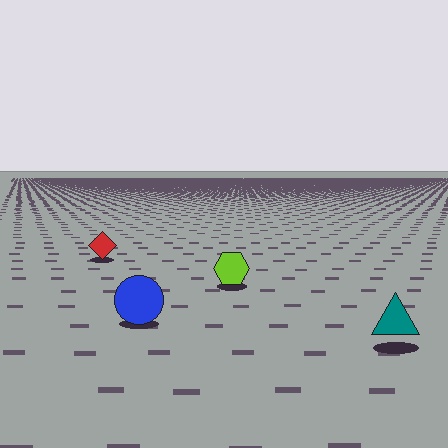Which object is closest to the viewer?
The teal triangle is closest. The texture marks near it are larger and more spread out.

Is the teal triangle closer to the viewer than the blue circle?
Yes. The teal triangle is closer — you can tell from the texture gradient: the ground texture is coarser near it.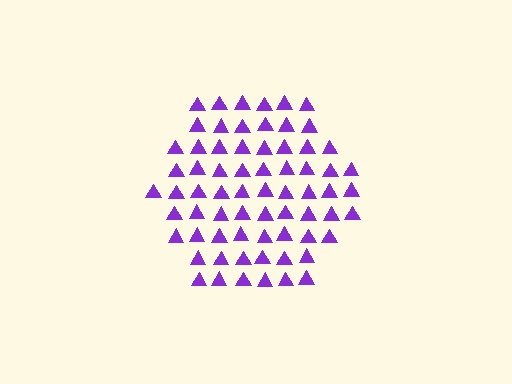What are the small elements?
The small elements are triangles.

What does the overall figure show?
The overall figure shows a hexagon.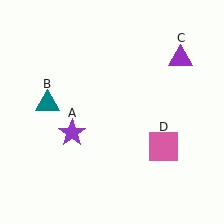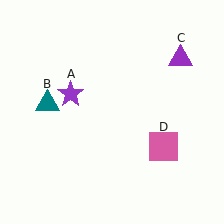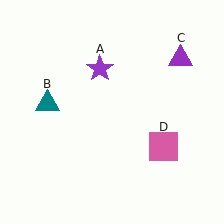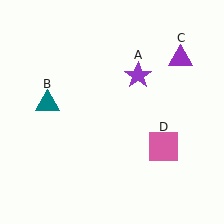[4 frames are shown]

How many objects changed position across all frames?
1 object changed position: purple star (object A).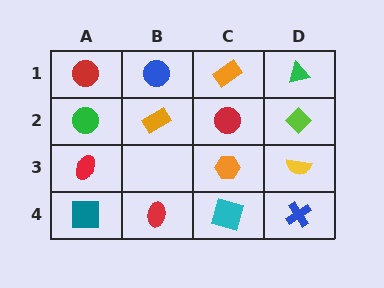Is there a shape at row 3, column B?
No, that cell is empty.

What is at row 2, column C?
A red circle.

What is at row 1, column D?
A green triangle.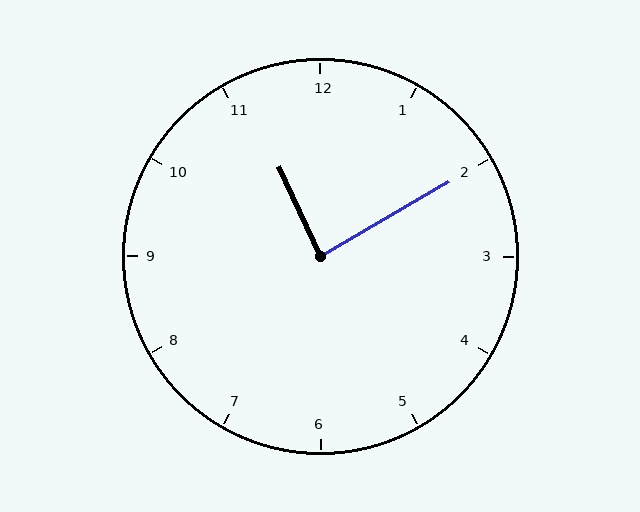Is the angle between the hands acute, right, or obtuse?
It is right.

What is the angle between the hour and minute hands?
Approximately 85 degrees.